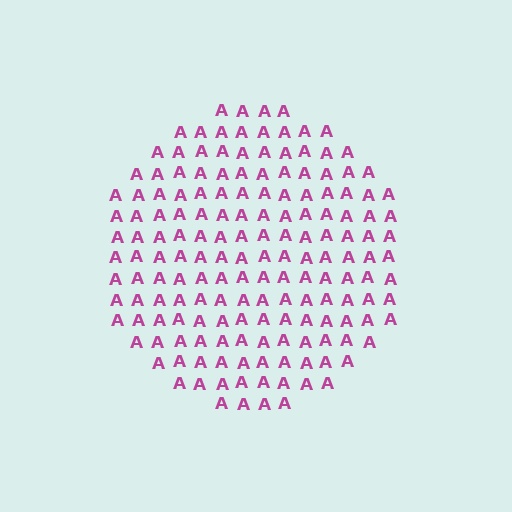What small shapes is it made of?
It is made of small letter A's.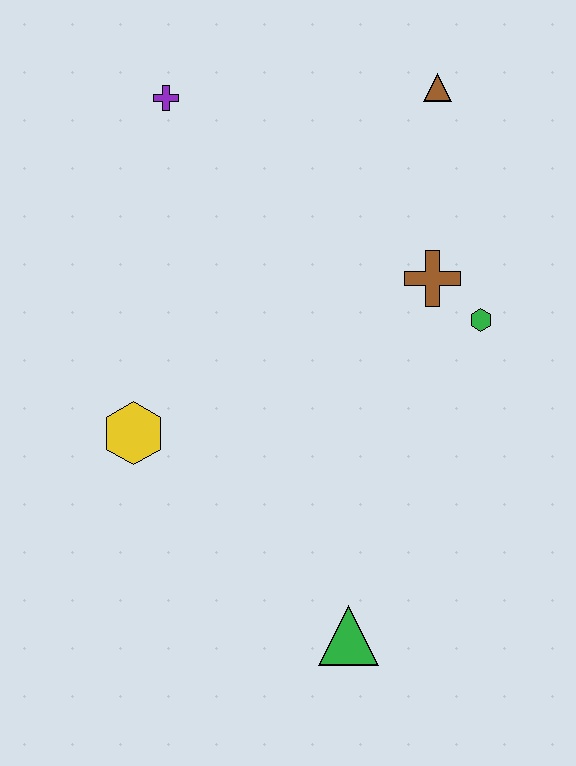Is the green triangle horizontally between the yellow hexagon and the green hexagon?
Yes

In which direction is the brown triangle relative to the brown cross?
The brown triangle is above the brown cross.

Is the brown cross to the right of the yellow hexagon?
Yes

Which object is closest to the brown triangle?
The brown cross is closest to the brown triangle.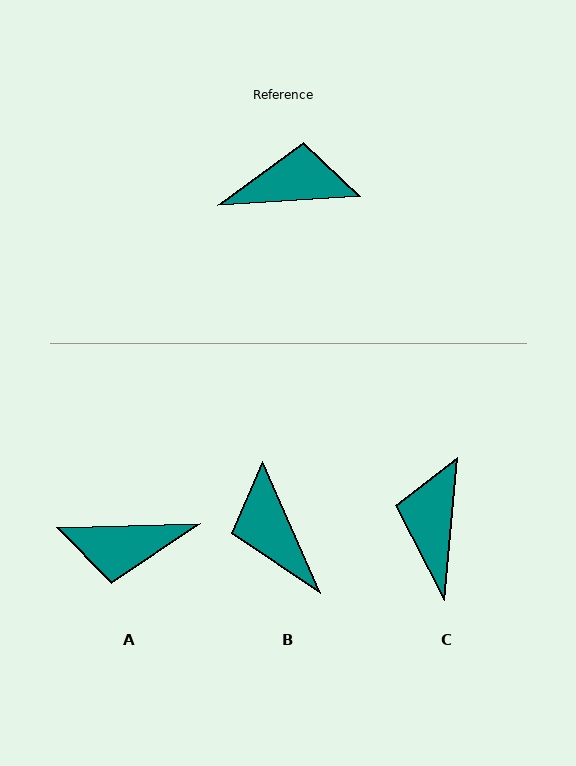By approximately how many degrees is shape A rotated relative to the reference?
Approximately 178 degrees counter-clockwise.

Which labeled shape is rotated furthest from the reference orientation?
A, about 178 degrees away.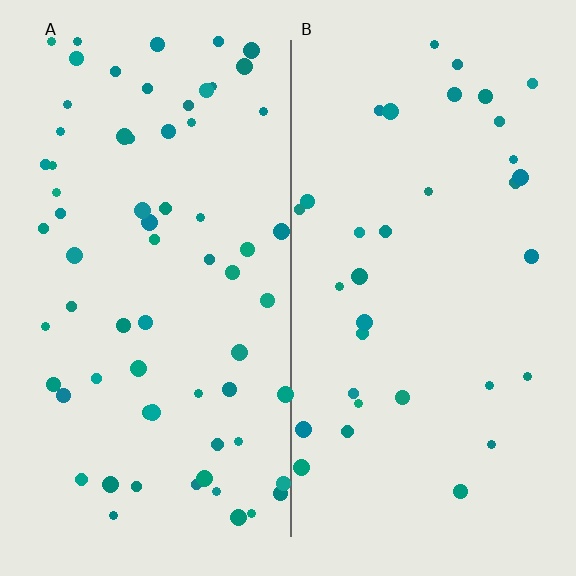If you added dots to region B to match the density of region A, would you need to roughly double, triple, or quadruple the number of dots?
Approximately double.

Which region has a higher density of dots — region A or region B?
A (the left).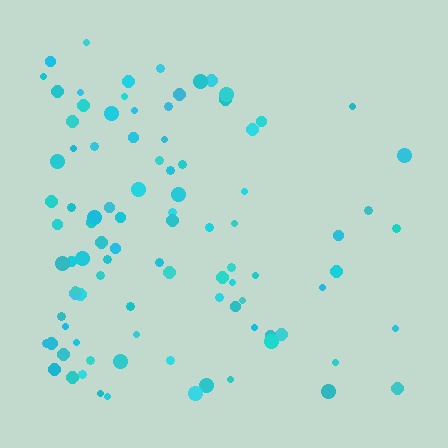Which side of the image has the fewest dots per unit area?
The right.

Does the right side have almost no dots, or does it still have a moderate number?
Still a moderate number, just noticeably fewer than the left.